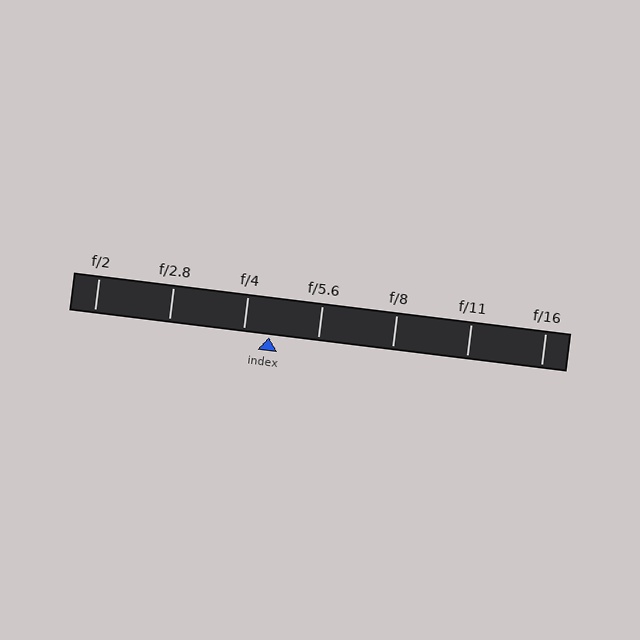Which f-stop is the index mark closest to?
The index mark is closest to f/4.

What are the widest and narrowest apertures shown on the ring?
The widest aperture shown is f/2 and the narrowest is f/16.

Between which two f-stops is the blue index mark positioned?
The index mark is between f/4 and f/5.6.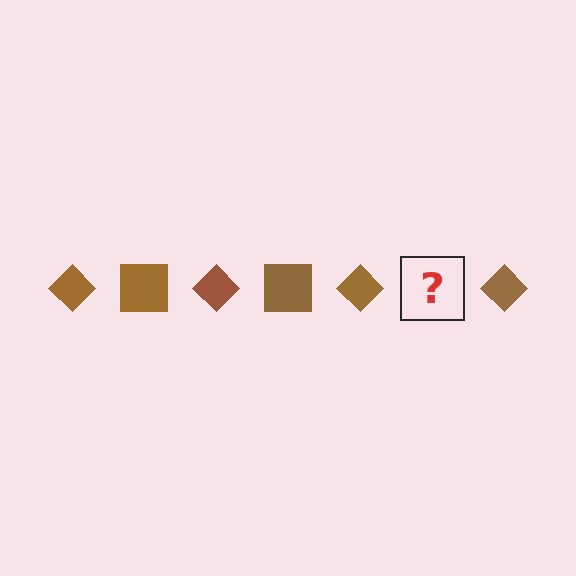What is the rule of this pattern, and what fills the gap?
The rule is that the pattern cycles through diamond, square shapes in brown. The gap should be filled with a brown square.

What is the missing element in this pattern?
The missing element is a brown square.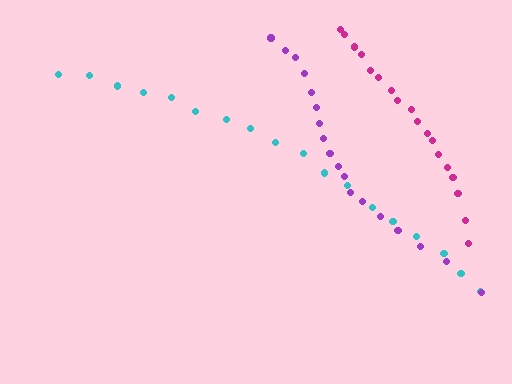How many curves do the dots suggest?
There are 3 distinct paths.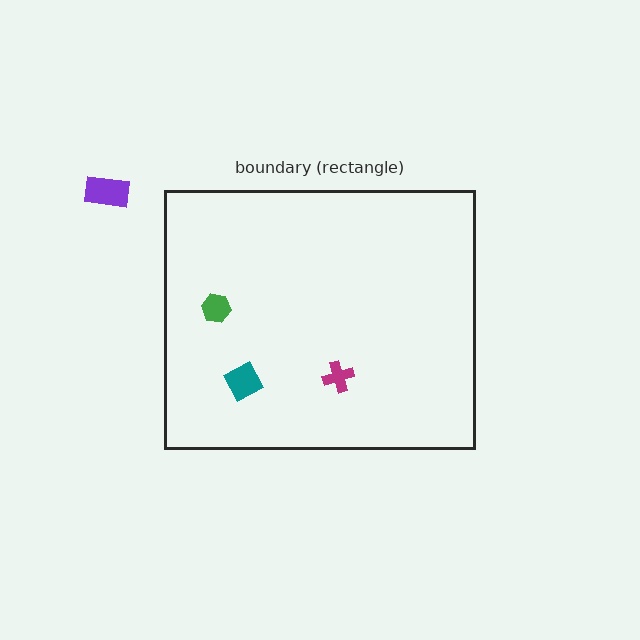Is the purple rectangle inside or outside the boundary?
Outside.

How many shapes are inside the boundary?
3 inside, 1 outside.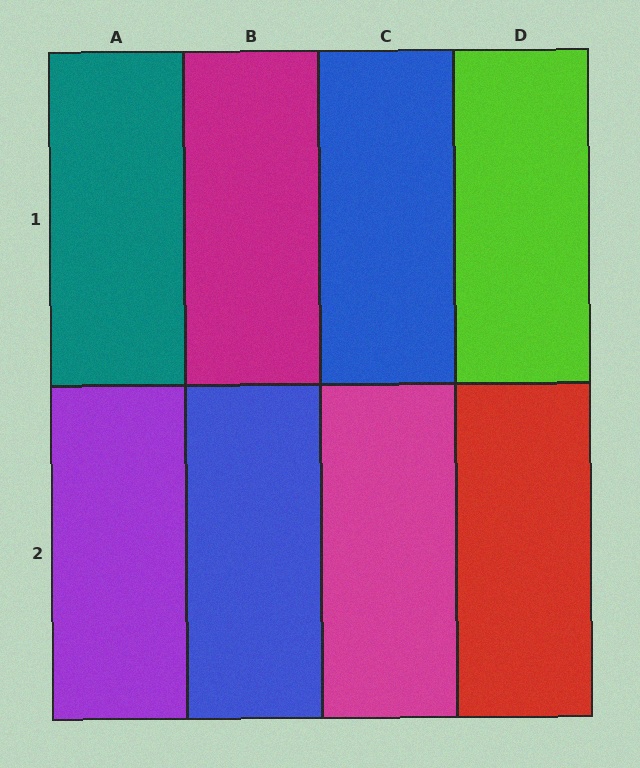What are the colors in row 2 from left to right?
Purple, blue, magenta, red.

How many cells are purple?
1 cell is purple.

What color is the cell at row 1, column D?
Lime.